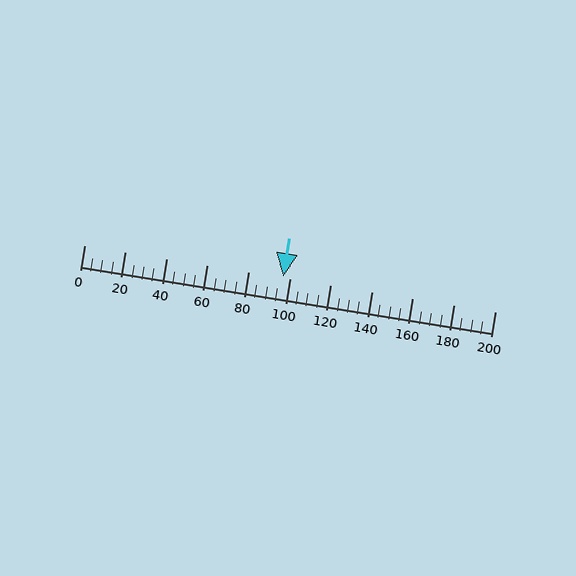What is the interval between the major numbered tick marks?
The major tick marks are spaced 20 units apart.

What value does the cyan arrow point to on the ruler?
The cyan arrow points to approximately 97.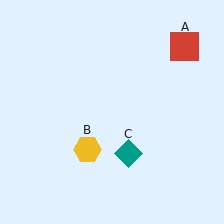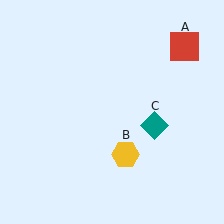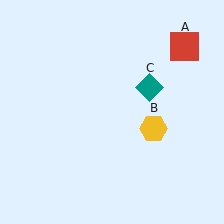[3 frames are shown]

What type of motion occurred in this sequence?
The yellow hexagon (object B), teal diamond (object C) rotated counterclockwise around the center of the scene.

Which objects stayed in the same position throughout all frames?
Red square (object A) remained stationary.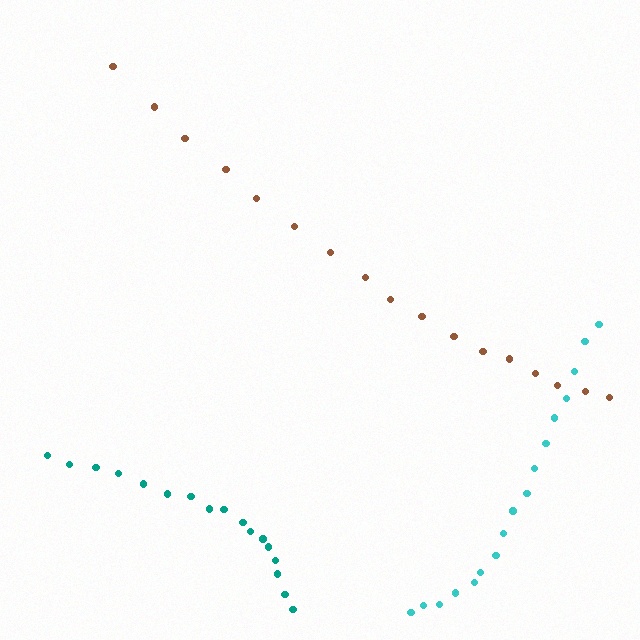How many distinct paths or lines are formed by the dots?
There are 3 distinct paths.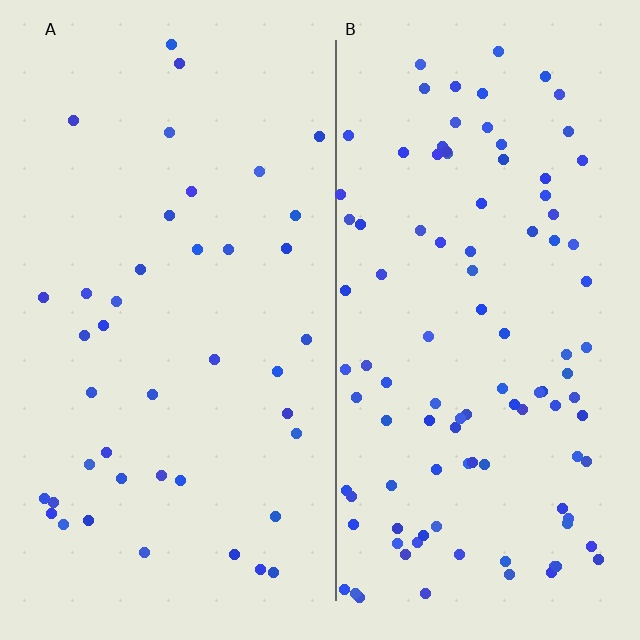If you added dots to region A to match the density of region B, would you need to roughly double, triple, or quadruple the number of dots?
Approximately triple.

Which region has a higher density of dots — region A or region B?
B (the right).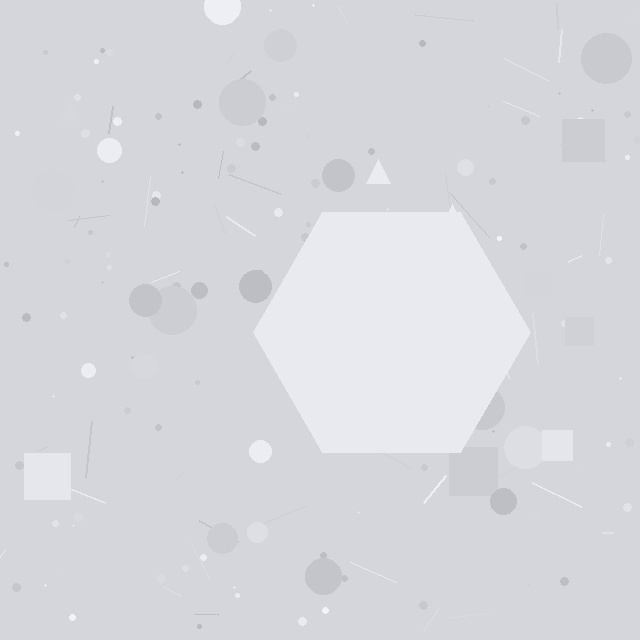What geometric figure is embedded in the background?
A hexagon is embedded in the background.